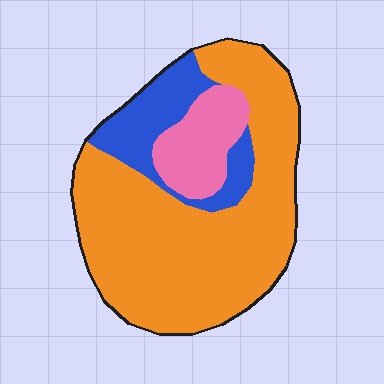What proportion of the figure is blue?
Blue takes up about one sixth (1/6) of the figure.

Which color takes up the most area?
Orange, at roughly 70%.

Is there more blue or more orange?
Orange.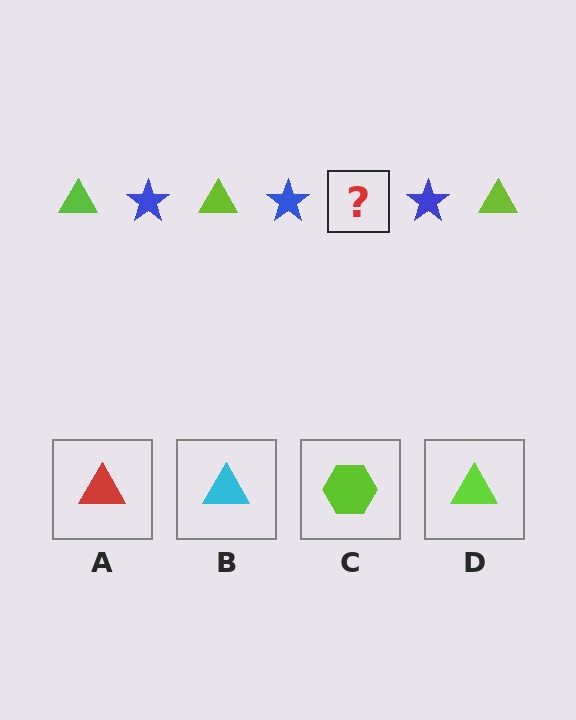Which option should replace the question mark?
Option D.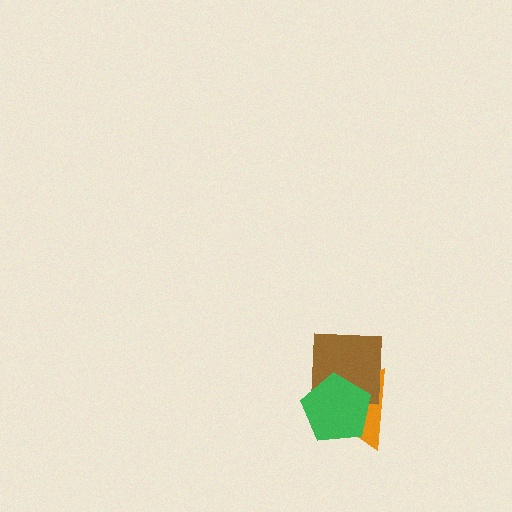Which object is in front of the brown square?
The green pentagon is in front of the brown square.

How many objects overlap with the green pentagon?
2 objects overlap with the green pentagon.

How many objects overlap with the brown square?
2 objects overlap with the brown square.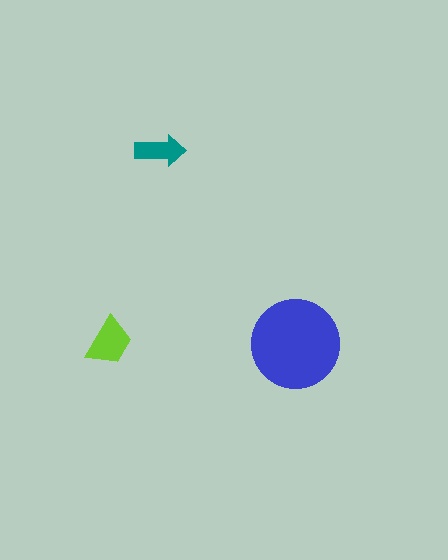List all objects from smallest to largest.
The teal arrow, the lime trapezoid, the blue circle.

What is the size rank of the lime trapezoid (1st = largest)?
2nd.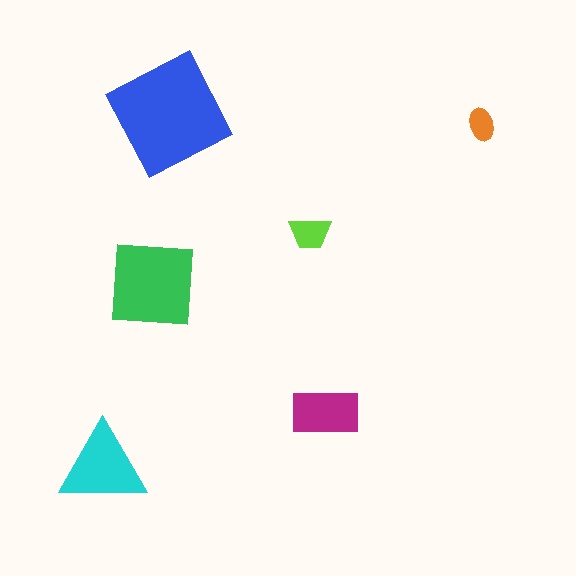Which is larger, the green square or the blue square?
The blue square.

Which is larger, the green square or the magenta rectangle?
The green square.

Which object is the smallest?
The orange ellipse.